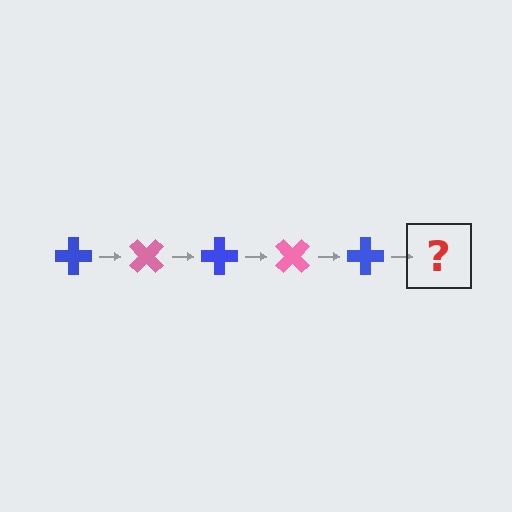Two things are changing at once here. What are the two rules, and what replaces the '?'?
The two rules are that it rotates 45 degrees each step and the color cycles through blue and pink. The '?' should be a pink cross, rotated 225 degrees from the start.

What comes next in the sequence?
The next element should be a pink cross, rotated 225 degrees from the start.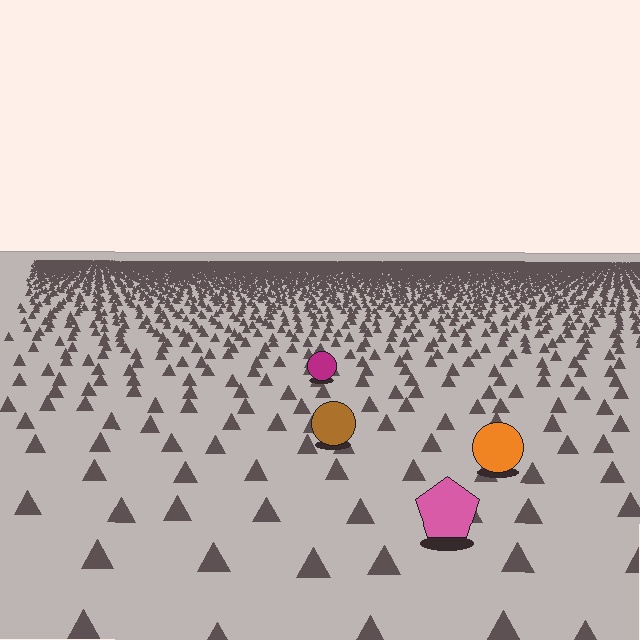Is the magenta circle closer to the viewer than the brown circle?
No. The brown circle is closer — you can tell from the texture gradient: the ground texture is coarser near it.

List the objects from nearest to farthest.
From nearest to farthest: the pink pentagon, the orange circle, the brown circle, the magenta circle.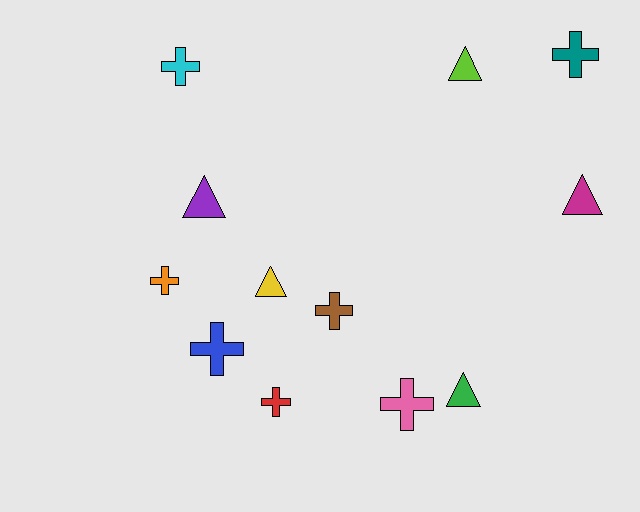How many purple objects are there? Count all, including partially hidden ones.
There is 1 purple object.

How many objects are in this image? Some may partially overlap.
There are 12 objects.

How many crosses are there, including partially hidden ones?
There are 7 crosses.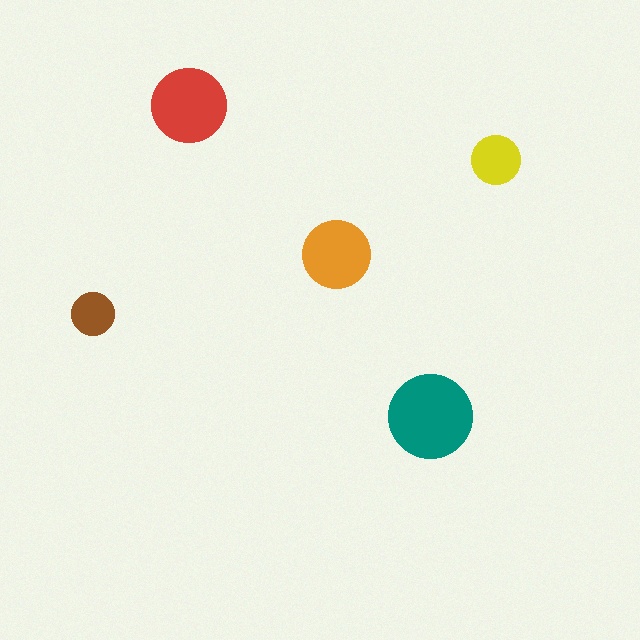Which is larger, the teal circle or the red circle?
The teal one.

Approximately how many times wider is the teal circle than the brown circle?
About 2 times wider.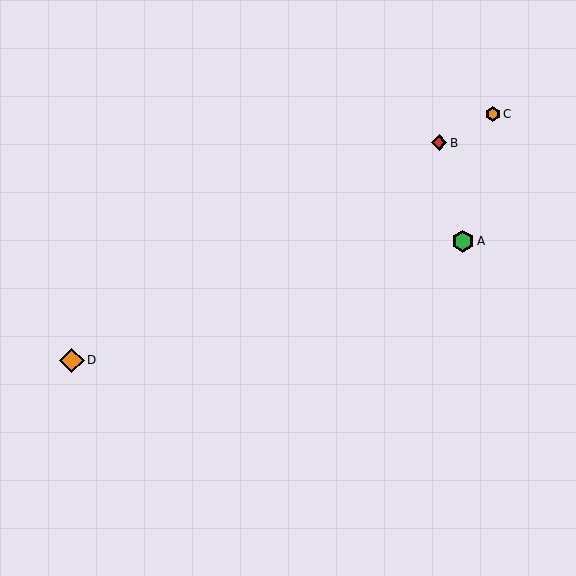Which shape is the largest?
The orange diamond (labeled D) is the largest.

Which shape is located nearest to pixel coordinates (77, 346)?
The orange diamond (labeled D) at (72, 360) is nearest to that location.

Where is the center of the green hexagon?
The center of the green hexagon is at (463, 241).